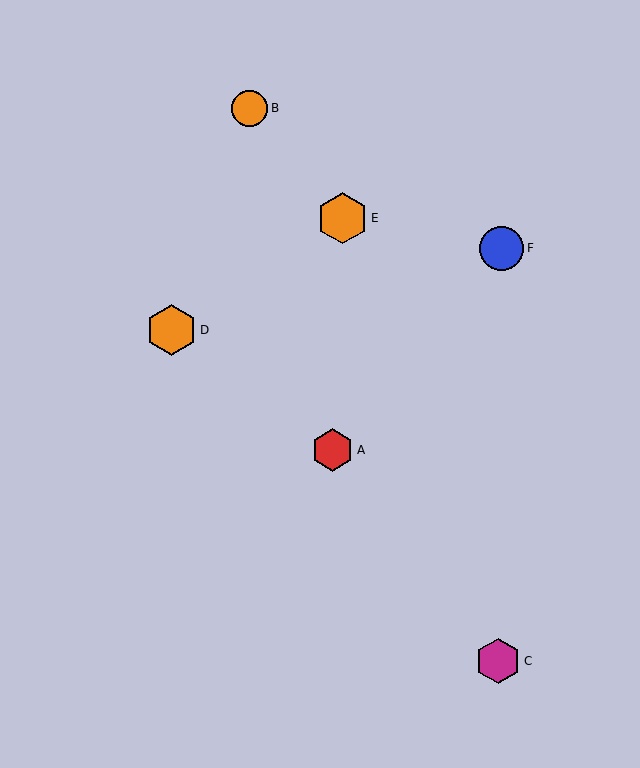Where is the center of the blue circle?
The center of the blue circle is at (501, 248).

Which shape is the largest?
The orange hexagon (labeled D) is the largest.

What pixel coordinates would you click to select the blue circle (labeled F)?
Click at (501, 248) to select the blue circle F.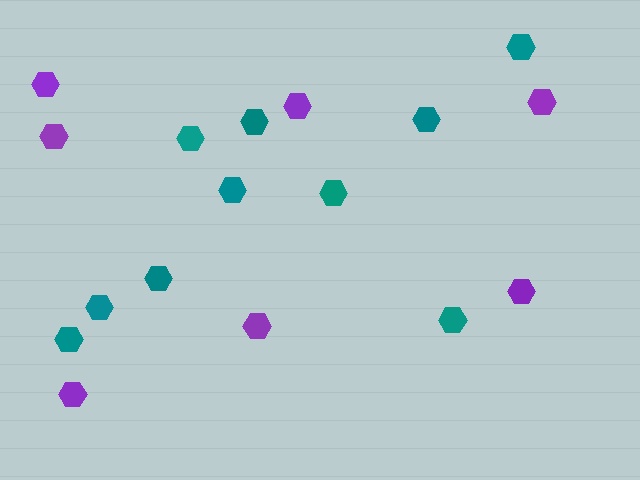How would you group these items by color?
There are 2 groups: one group of teal hexagons (10) and one group of purple hexagons (7).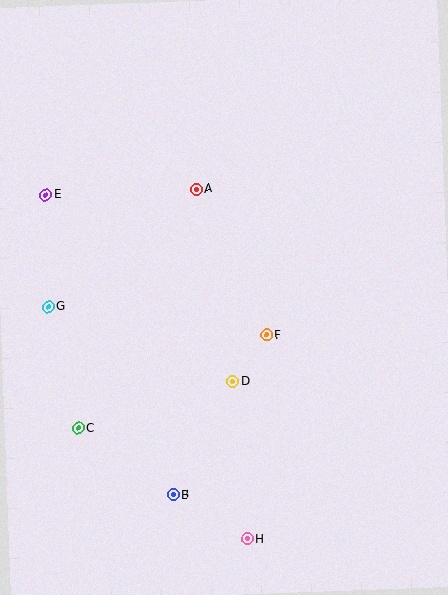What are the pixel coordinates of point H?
Point H is at (247, 539).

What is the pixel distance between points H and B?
The distance between H and B is 87 pixels.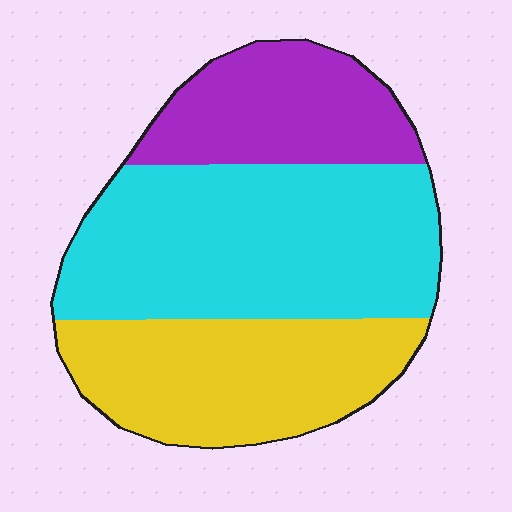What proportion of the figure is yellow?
Yellow takes up about one third (1/3) of the figure.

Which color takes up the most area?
Cyan, at roughly 45%.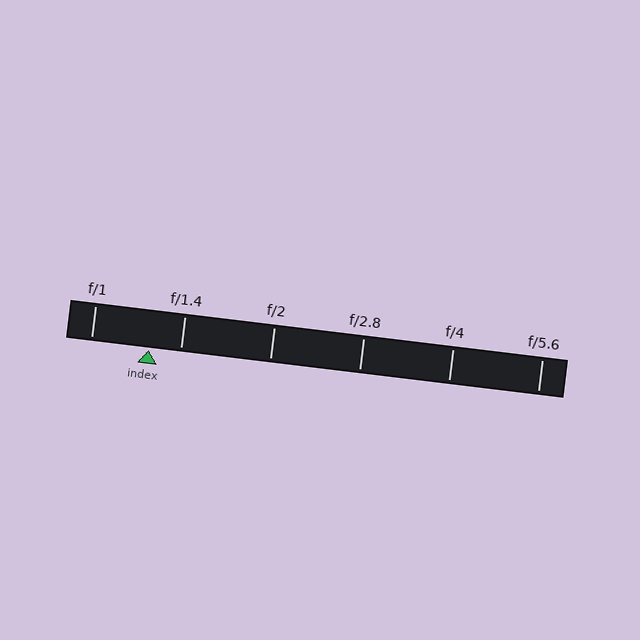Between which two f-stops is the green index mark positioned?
The index mark is between f/1 and f/1.4.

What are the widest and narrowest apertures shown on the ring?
The widest aperture shown is f/1 and the narrowest is f/5.6.